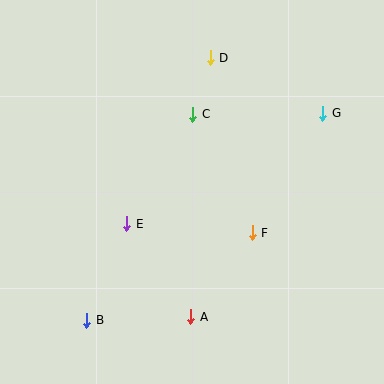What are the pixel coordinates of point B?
Point B is at (87, 320).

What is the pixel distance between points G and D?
The distance between G and D is 126 pixels.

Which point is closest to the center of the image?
Point E at (127, 224) is closest to the center.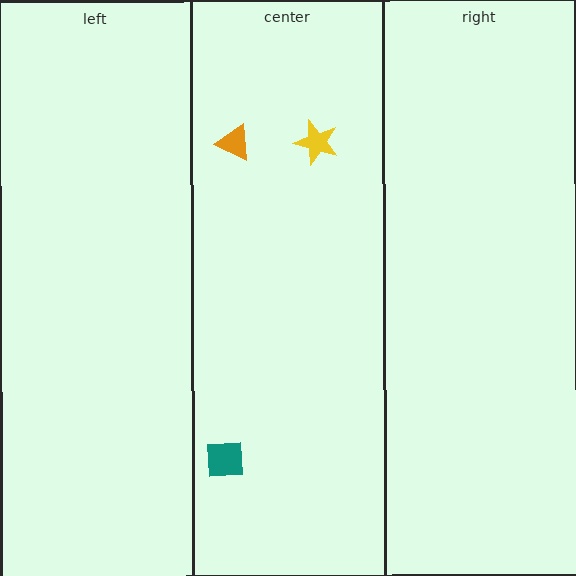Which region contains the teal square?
The center region.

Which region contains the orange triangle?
The center region.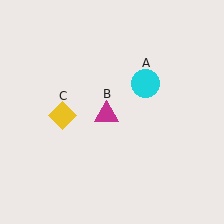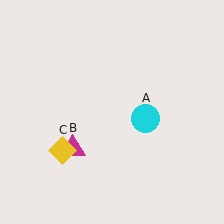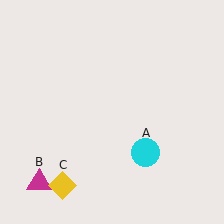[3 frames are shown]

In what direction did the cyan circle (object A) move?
The cyan circle (object A) moved down.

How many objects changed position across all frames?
3 objects changed position: cyan circle (object A), magenta triangle (object B), yellow diamond (object C).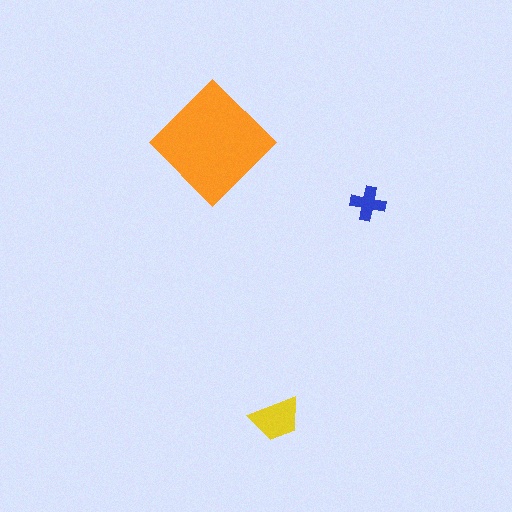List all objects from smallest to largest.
The blue cross, the yellow trapezoid, the orange diamond.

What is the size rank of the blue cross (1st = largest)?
3rd.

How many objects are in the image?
There are 3 objects in the image.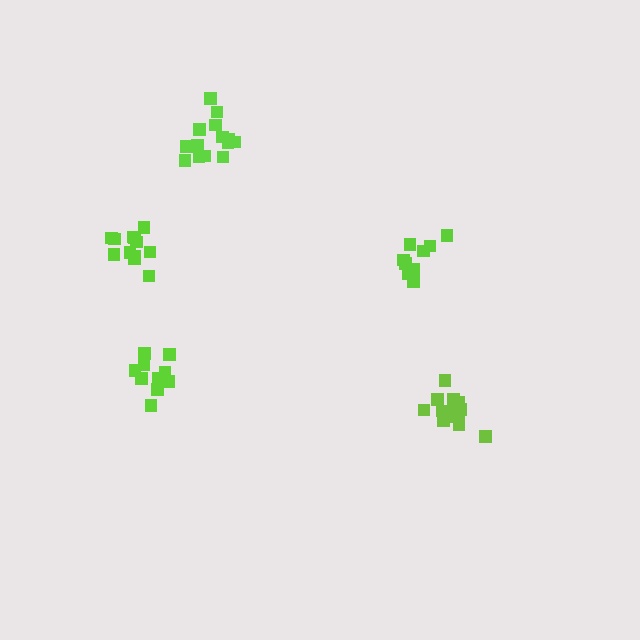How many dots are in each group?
Group 1: 11 dots, Group 2: 9 dots, Group 3: 12 dots, Group 4: 14 dots, Group 5: 14 dots (60 total).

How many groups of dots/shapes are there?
There are 5 groups.